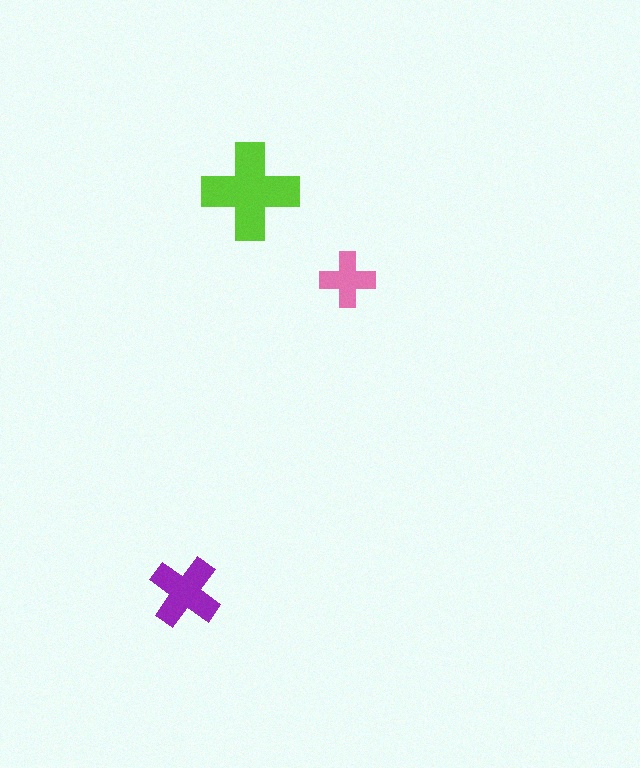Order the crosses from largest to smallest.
the lime one, the purple one, the pink one.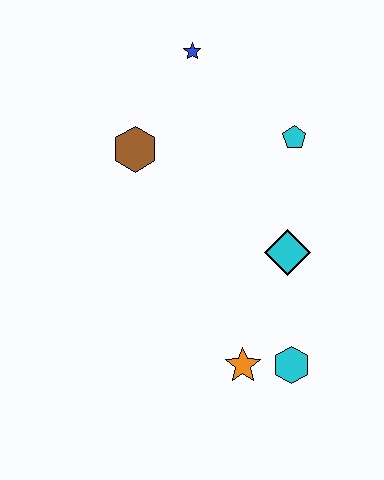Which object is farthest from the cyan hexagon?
The blue star is farthest from the cyan hexagon.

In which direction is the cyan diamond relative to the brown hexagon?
The cyan diamond is to the right of the brown hexagon.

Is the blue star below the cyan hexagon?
No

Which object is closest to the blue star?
The brown hexagon is closest to the blue star.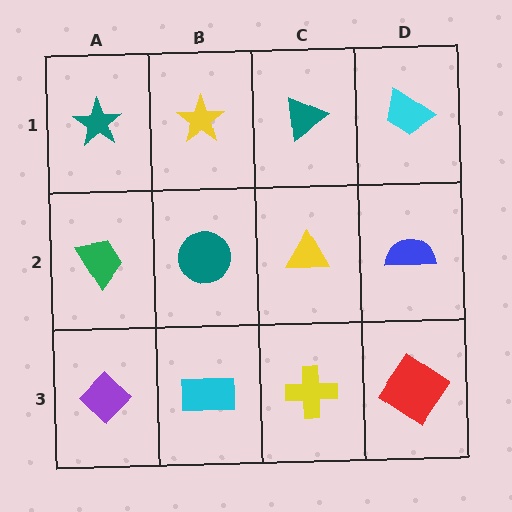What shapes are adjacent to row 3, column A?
A green trapezoid (row 2, column A), a cyan rectangle (row 3, column B).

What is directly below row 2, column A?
A purple diamond.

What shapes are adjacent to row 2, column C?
A teal triangle (row 1, column C), a yellow cross (row 3, column C), a teal circle (row 2, column B), a blue semicircle (row 2, column D).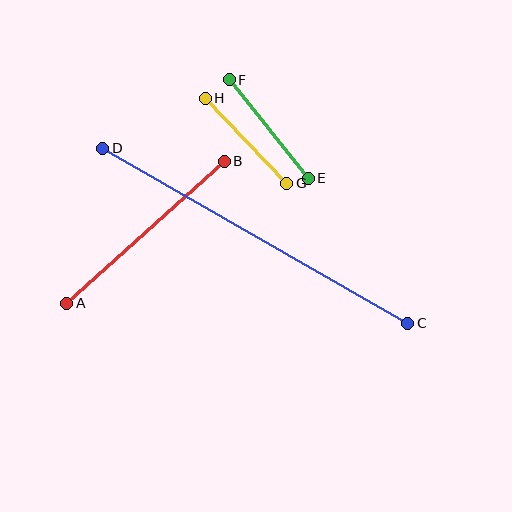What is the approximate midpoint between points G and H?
The midpoint is at approximately (246, 141) pixels.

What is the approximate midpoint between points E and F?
The midpoint is at approximately (269, 129) pixels.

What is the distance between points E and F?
The distance is approximately 126 pixels.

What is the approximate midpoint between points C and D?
The midpoint is at approximately (255, 236) pixels.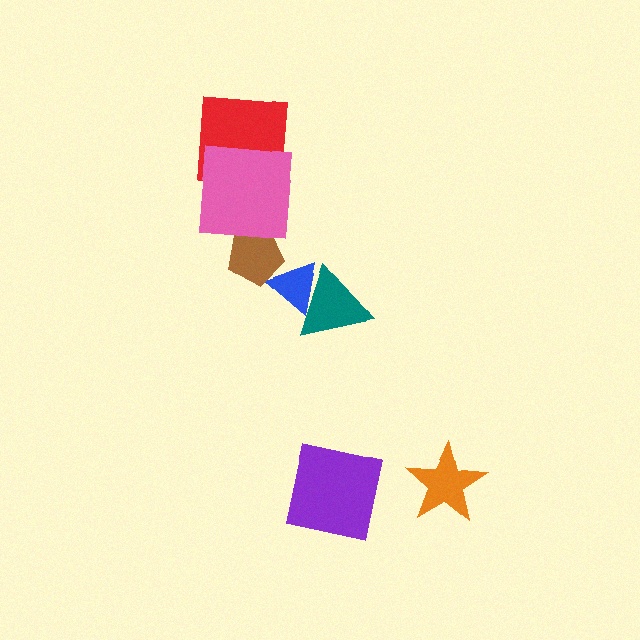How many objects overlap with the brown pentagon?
2 objects overlap with the brown pentagon.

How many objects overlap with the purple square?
0 objects overlap with the purple square.